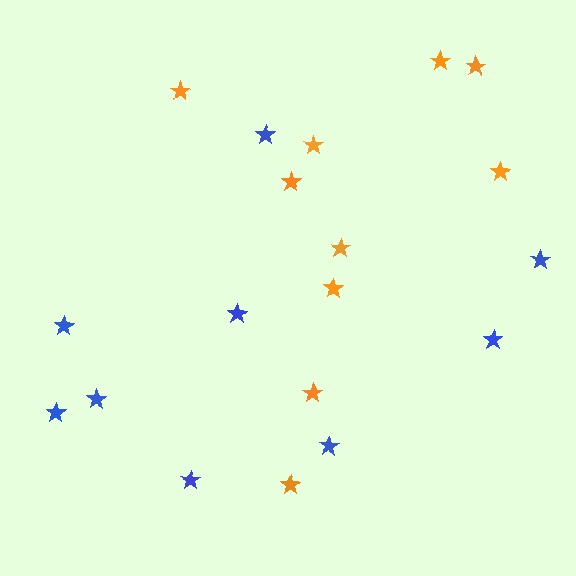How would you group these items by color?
There are 2 groups: one group of orange stars (10) and one group of blue stars (9).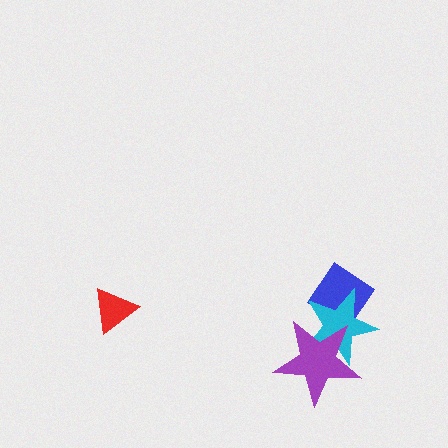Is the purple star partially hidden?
No, no other shape covers it.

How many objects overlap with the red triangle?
0 objects overlap with the red triangle.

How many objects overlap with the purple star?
2 objects overlap with the purple star.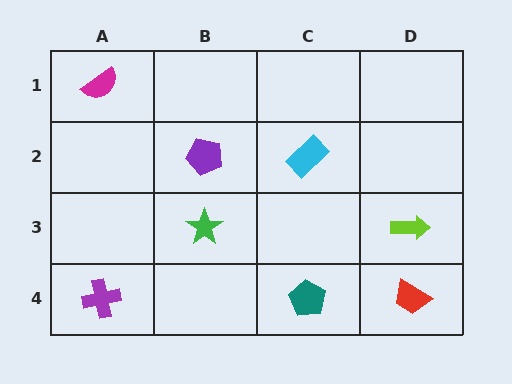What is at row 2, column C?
A cyan rectangle.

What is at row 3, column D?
A lime arrow.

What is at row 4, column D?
A red trapezoid.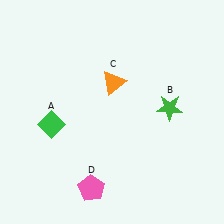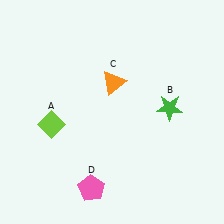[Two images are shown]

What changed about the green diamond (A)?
In Image 1, A is green. In Image 2, it changed to lime.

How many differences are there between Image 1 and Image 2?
There is 1 difference between the two images.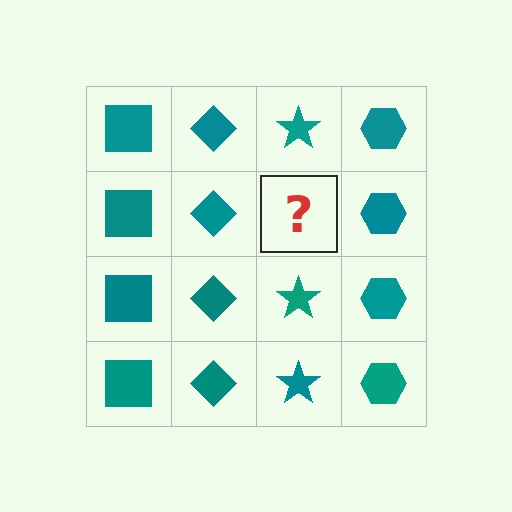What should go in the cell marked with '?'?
The missing cell should contain a teal star.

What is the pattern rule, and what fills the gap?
The rule is that each column has a consistent shape. The gap should be filled with a teal star.